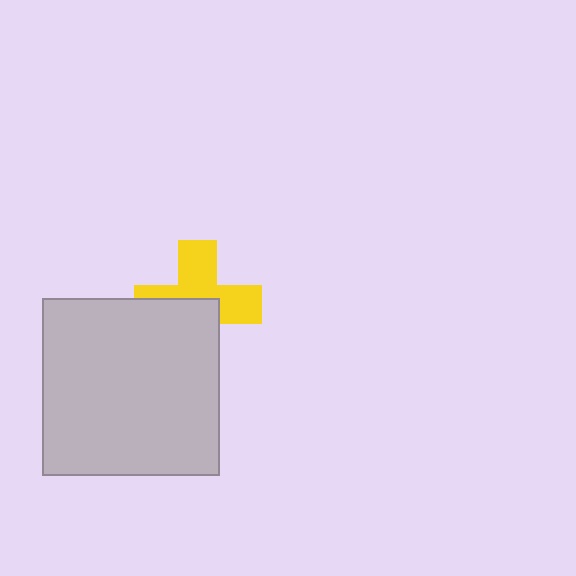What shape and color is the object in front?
The object in front is a light gray square.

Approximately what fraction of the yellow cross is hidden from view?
Roughly 47% of the yellow cross is hidden behind the light gray square.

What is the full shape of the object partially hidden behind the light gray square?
The partially hidden object is a yellow cross.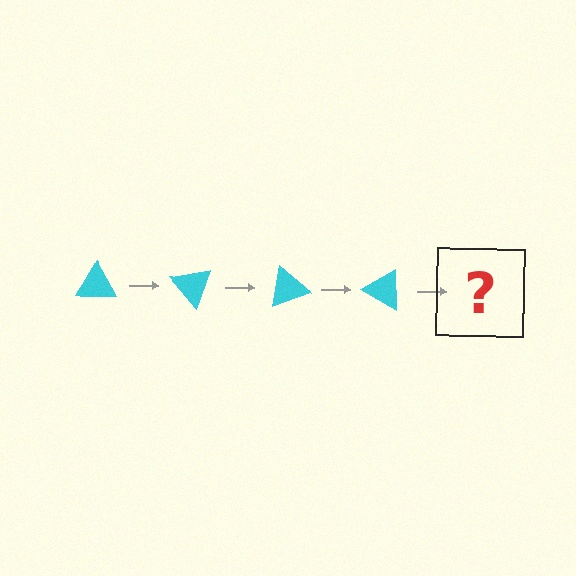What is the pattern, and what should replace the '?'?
The pattern is that the triangle rotates 50 degrees each step. The '?' should be a cyan triangle rotated 200 degrees.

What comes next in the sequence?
The next element should be a cyan triangle rotated 200 degrees.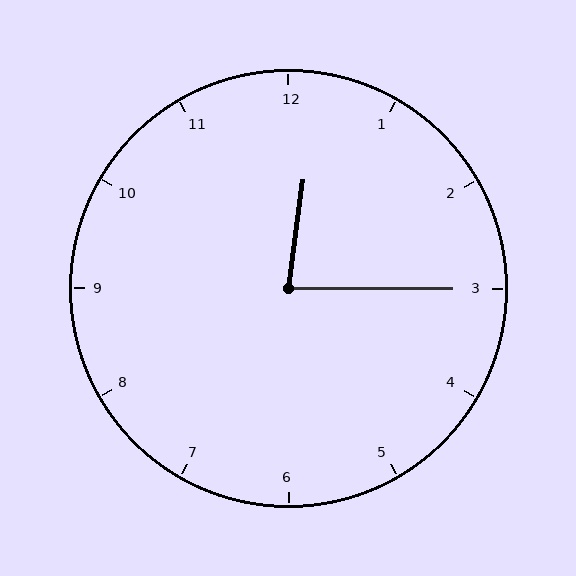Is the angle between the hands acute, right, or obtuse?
It is acute.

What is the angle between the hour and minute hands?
Approximately 82 degrees.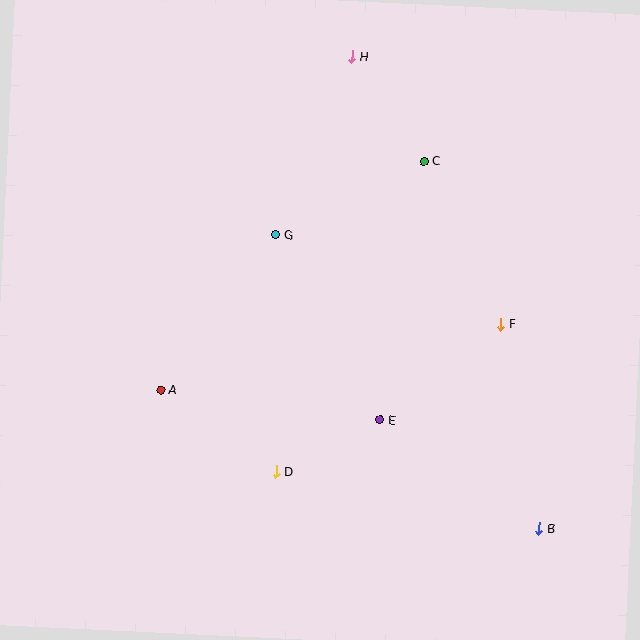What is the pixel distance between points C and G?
The distance between C and G is 165 pixels.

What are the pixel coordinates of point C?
Point C is at (424, 161).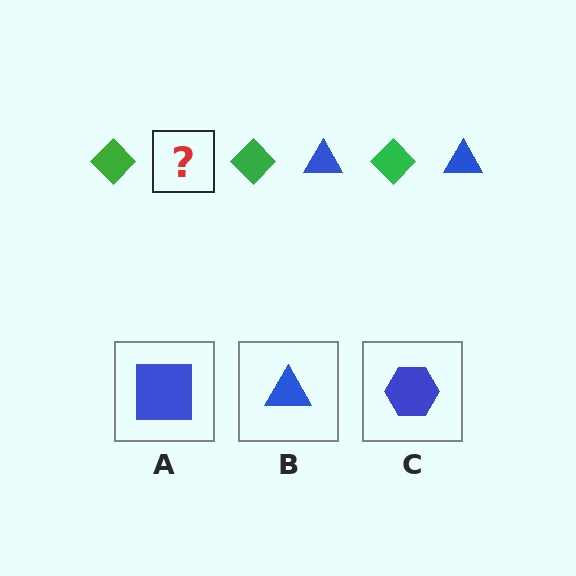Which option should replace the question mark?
Option B.